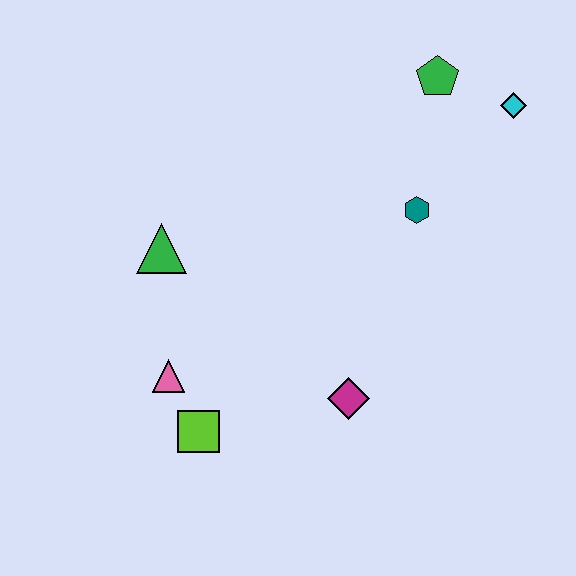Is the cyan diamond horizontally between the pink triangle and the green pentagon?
No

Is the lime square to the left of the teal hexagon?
Yes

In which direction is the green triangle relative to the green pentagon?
The green triangle is to the left of the green pentagon.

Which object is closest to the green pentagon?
The cyan diamond is closest to the green pentagon.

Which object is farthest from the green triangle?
The cyan diamond is farthest from the green triangle.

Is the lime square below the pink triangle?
Yes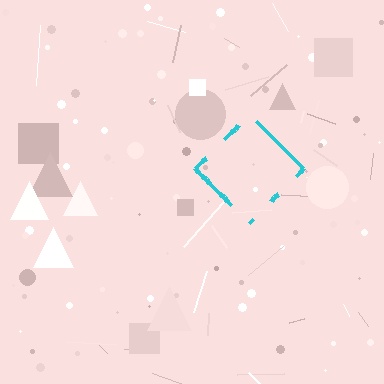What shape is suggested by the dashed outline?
The dashed outline suggests a diamond.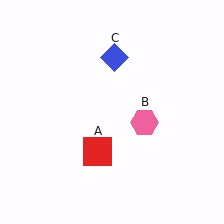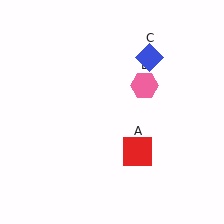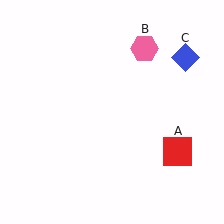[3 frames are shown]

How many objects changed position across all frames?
3 objects changed position: red square (object A), pink hexagon (object B), blue diamond (object C).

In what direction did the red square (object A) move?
The red square (object A) moved right.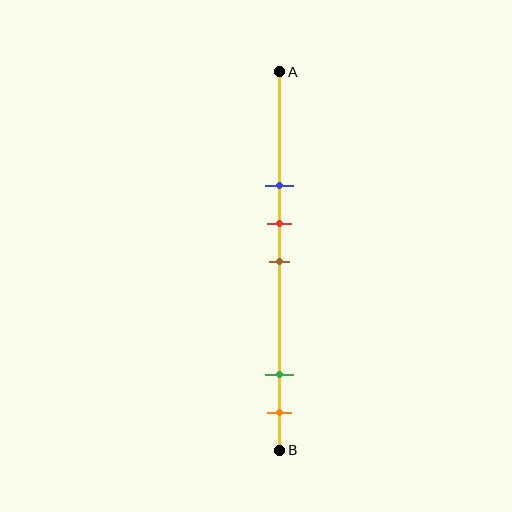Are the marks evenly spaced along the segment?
No, the marks are not evenly spaced.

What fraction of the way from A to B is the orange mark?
The orange mark is approximately 90% (0.9) of the way from A to B.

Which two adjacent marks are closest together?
The red and brown marks are the closest adjacent pair.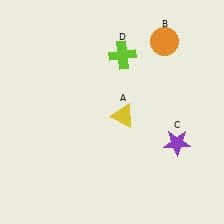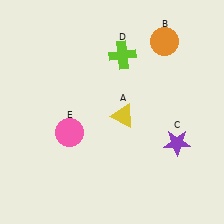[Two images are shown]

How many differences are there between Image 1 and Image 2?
There is 1 difference between the two images.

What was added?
A pink circle (E) was added in Image 2.